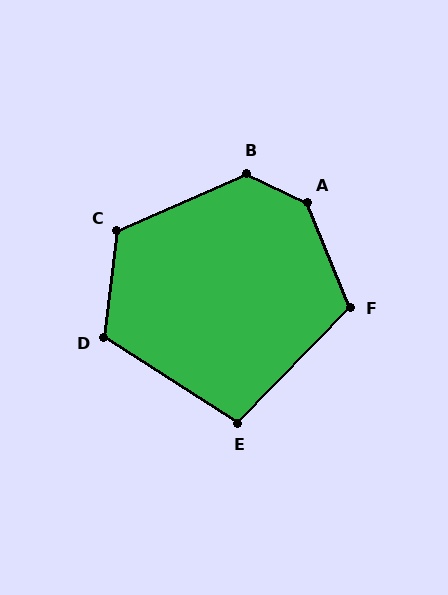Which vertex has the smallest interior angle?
E, at approximately 101 degrees.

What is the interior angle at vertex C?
Approximately 121 degrees (obtuse).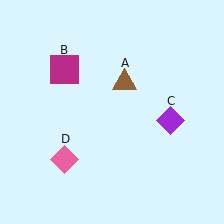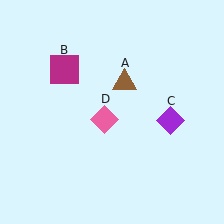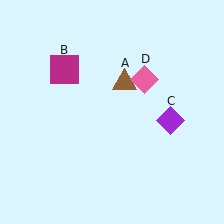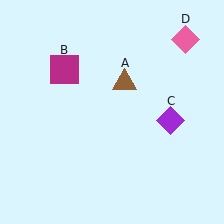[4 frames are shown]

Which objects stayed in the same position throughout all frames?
Brown triangle (object A) and magenta square (object B) and purple diamond (object C) remained stationary.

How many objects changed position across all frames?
1 object changed position: pink diamond (object D).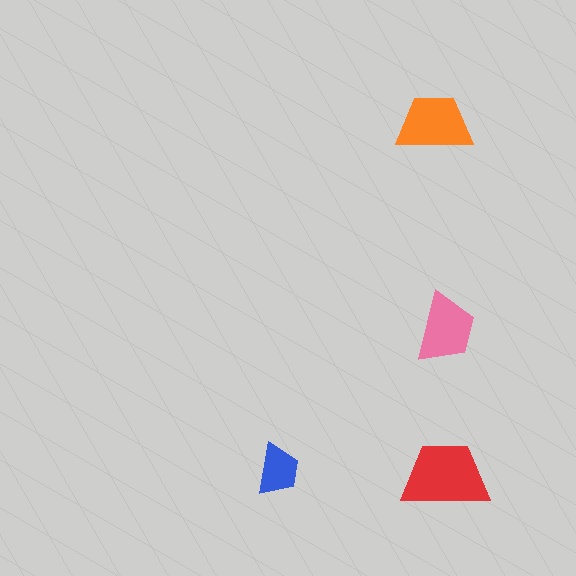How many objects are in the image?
There are 4 objects in the image.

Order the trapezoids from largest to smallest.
the red one, the orange one, the pink one, the blue one.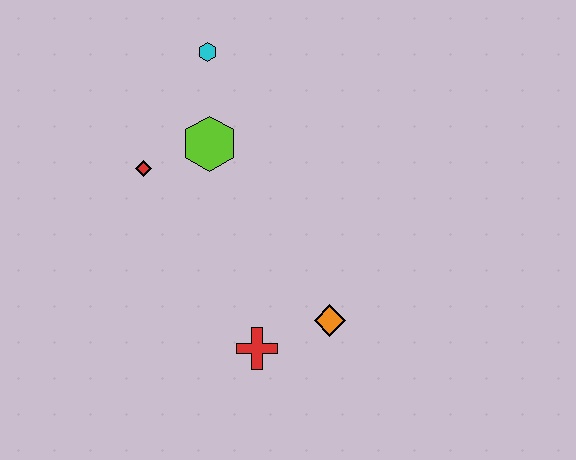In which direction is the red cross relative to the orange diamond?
The red cross is to the left of the orange diamond.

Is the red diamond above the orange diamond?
Yes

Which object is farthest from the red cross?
The cyan hexagon is farthest from the red cross.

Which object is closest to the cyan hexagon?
The lime hexagon is closest to the cyan hexagon.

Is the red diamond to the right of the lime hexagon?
No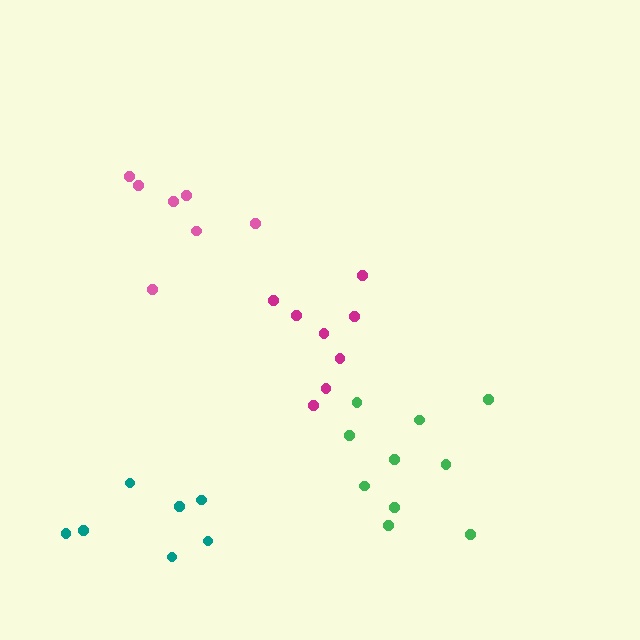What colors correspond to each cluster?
The clusters are colored: green, pink, magenta, teal.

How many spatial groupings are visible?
There are 4 spatial groupings.